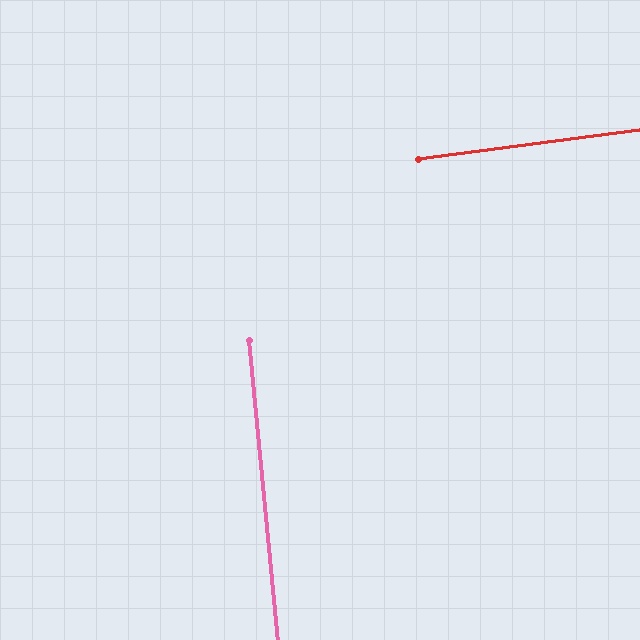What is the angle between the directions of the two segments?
Approximately 88 degrees.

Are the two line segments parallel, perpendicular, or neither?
Perpendicular — they meet at approximately 88°.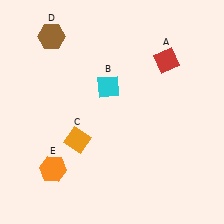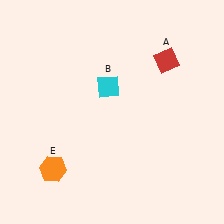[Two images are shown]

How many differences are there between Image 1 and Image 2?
There are 2 differences between the two images.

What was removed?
The brown hexagon (D), the orange diamond (C) were removed in Image 2.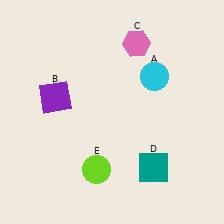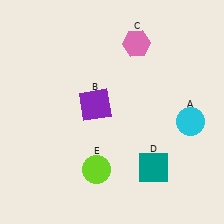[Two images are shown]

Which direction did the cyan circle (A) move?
The cyan circle (A) moved down.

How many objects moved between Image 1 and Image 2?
2 objects moved between the two images.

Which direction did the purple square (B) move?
The purple square (B) moved right.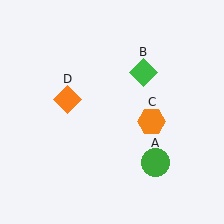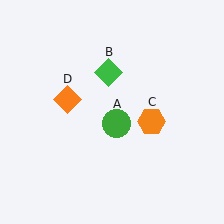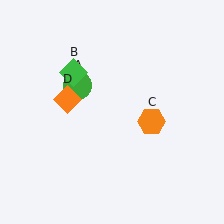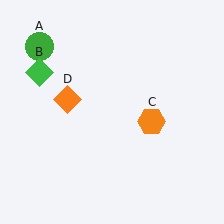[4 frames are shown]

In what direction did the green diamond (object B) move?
The green diamond (object B) moved left.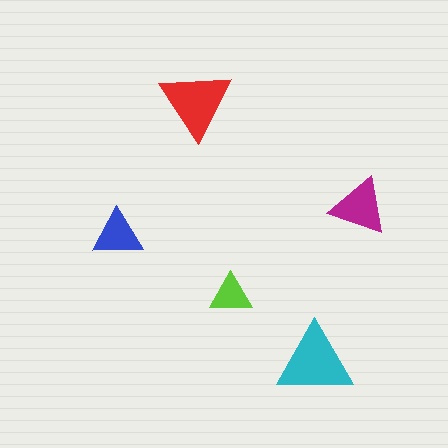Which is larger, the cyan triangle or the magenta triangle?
The cyan one.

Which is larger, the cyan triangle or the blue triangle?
The cyan one.